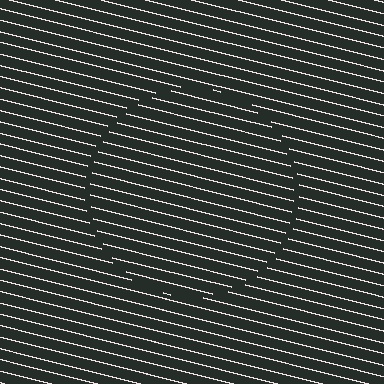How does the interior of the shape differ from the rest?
The interior of the shape contains the same grating, shifted by half a period — the contour is defined by the phase discontinuity where line-ends from the inner and outer gratings abut.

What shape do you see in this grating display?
An illusory circle. The interior of the shape contains the same grating, shifted by half a period — the contour is defined by the phase discontinuity where line-ends from the inner and outer gratings abut.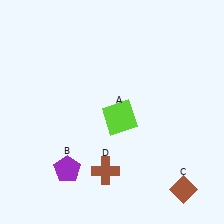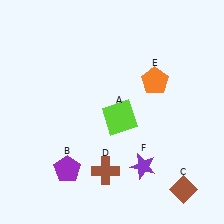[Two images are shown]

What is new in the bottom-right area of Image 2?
A purple star (F) was added in the bottom-right area of Image 2.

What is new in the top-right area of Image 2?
An orange pentagon (E) was added in the top-right area of Image 2.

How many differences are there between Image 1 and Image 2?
There are 2 differences between the two images.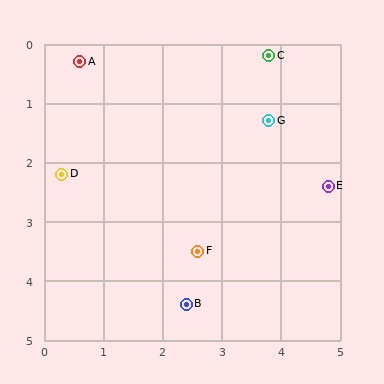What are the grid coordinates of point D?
Point D is at approximately (0.3, 2.2).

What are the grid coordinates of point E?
Point E is at approximately (4.8, 2.4).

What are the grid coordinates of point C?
Point C is at approximately (3.8, 0.2).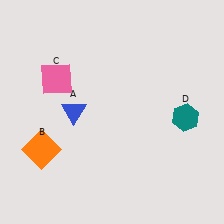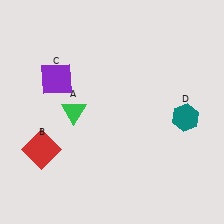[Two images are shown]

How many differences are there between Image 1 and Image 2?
There are 3 differences between the two images.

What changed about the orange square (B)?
In Image 1, B is orange. In Image 2, it changed to red.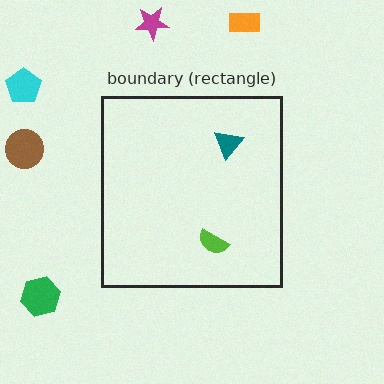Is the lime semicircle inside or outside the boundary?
Inside.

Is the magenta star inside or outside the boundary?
Outside.